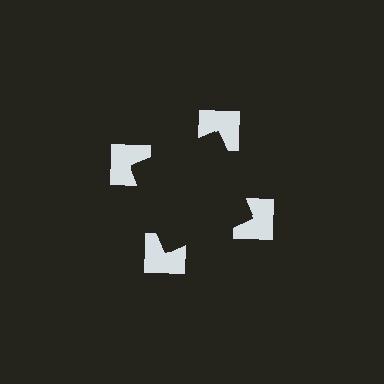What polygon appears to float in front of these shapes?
An illusory square — its edges are inferred from the aligned wedge cuts in the notched squares, not physically drawn.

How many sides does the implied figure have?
4 sides.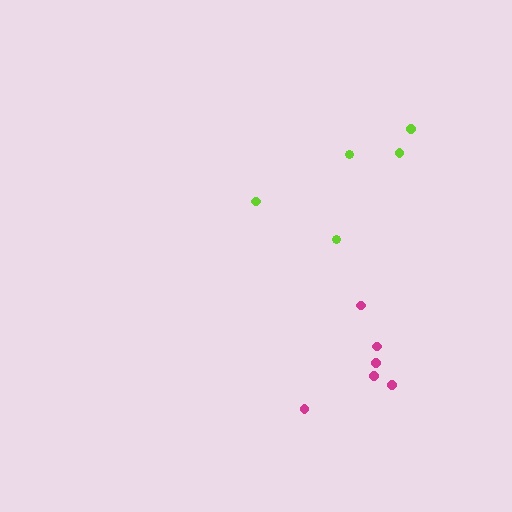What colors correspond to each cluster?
The clusters are colored: magenta, lime.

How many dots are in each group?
Group 1: 6 dots, Group 2: 5 dots (11 total).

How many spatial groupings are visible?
There are 2 spatial groupings.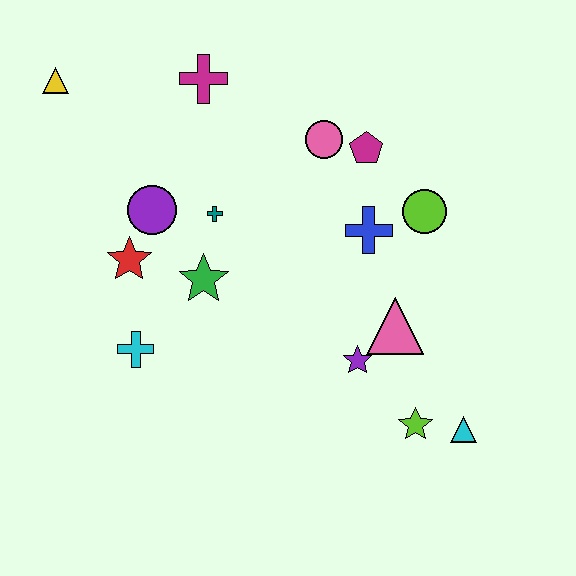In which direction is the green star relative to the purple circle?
The green star is below the purple circle.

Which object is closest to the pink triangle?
The purple star is closest to the pink triangle.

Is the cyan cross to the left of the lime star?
Yes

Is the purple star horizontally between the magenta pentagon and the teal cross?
Yes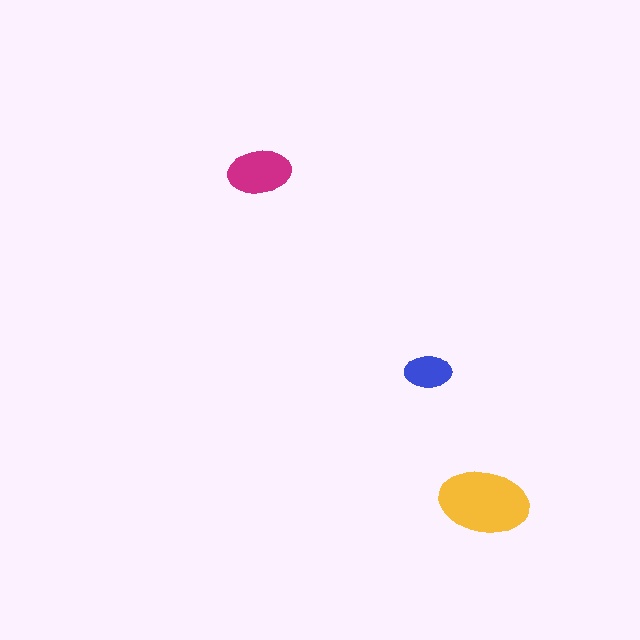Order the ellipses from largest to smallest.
the yellow one, the magenta one, the blue one.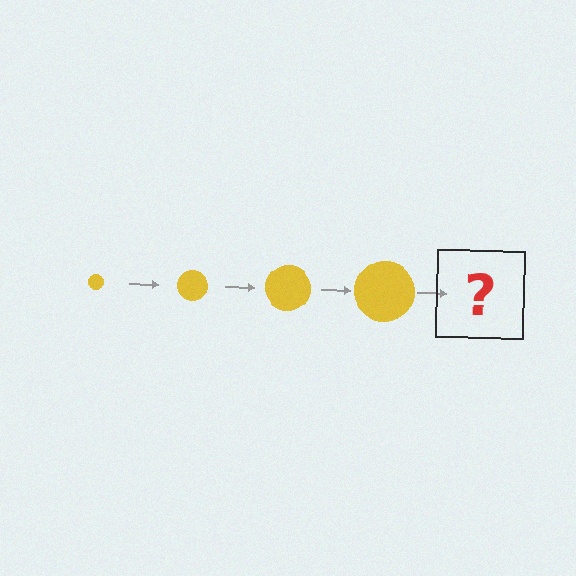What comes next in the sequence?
The next element should be a yellow circle, larger than the previous one.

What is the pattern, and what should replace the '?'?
The pattern is that the circle gets progressively larger each step. The '?' should be a yellow circle, larger than the previous one.